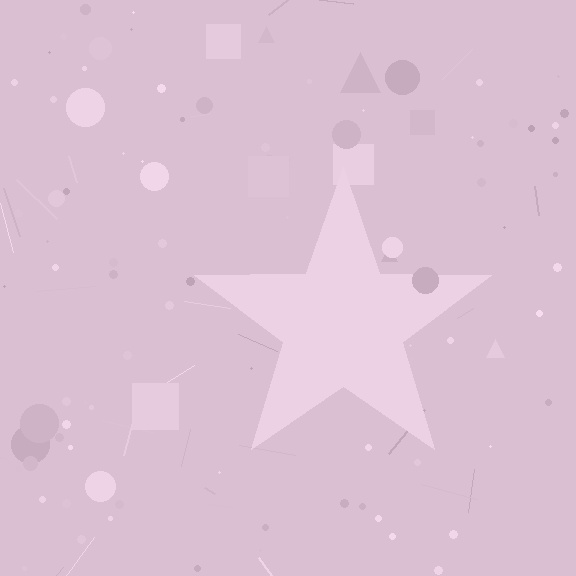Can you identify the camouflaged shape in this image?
The camouflaged shape is a star.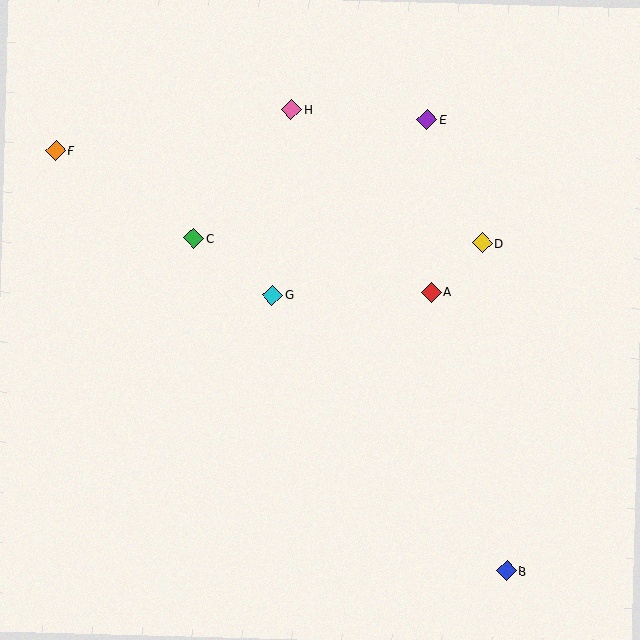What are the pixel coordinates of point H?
Point H is at (292, 109).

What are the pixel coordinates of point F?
Point F is at (56, 150).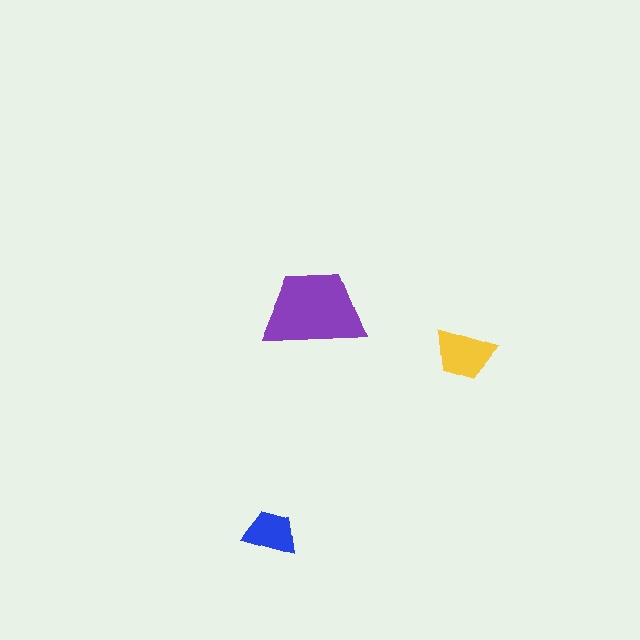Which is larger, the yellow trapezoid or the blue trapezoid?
The yellow one.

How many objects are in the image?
There are 3 objects in the image.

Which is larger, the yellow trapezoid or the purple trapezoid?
The purple one.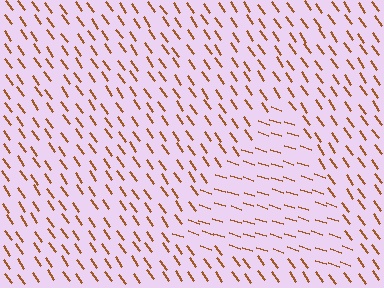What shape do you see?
I see a triangle.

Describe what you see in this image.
The image is filled with small brown line segments. A triangle region in the image has lines oriented differently from the surrounding lines, creating a visible texture boundary.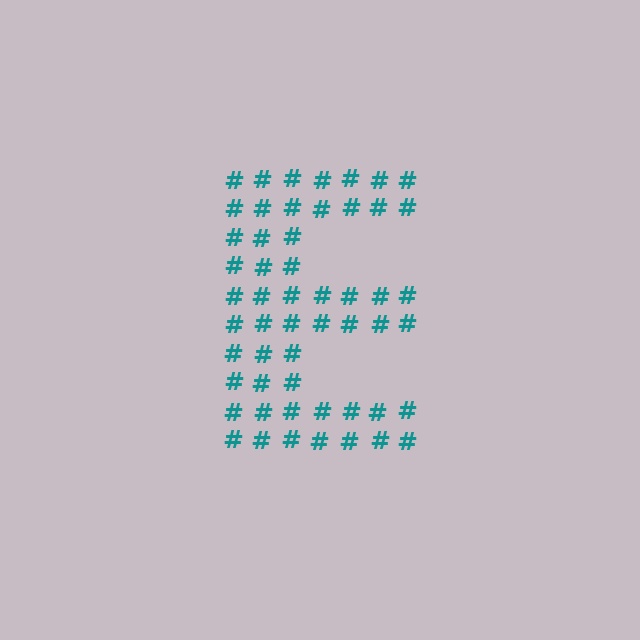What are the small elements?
The small elements are hash symbols.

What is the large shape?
The large shape is the letter E.